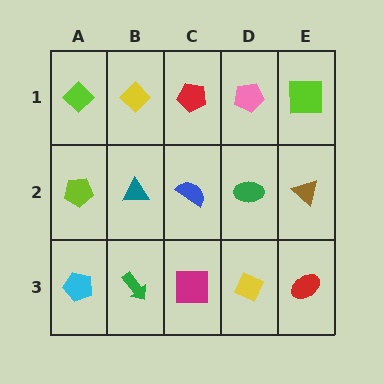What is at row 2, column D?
A green ellipse.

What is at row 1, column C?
A red pentagon.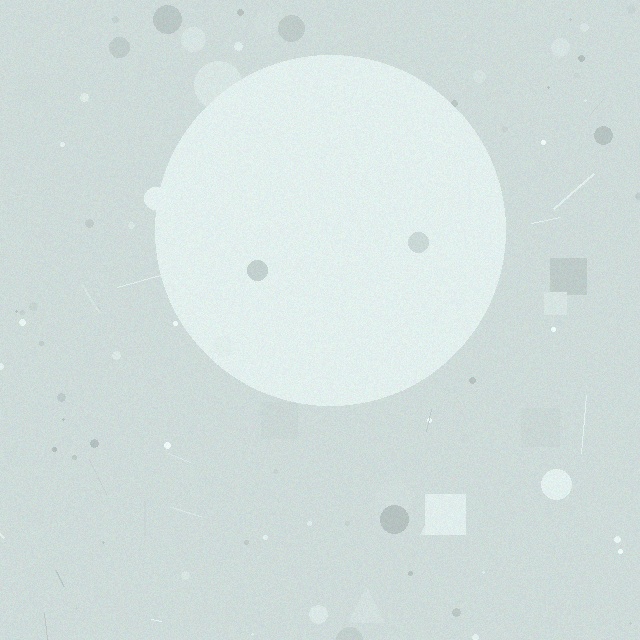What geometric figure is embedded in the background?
A circle is embedded in the background.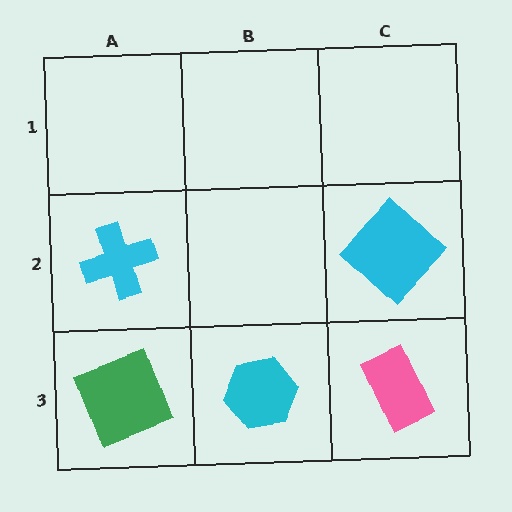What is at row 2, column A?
A cyan cross.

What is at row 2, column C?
A cyan diamond.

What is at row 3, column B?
A cyan hexagon.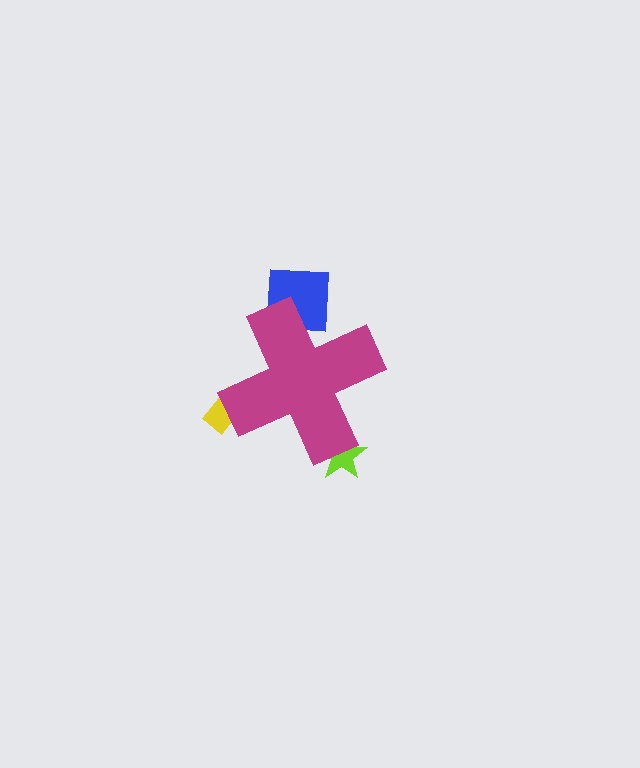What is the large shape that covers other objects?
A magenta cross.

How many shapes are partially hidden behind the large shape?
3 shapes are partially hidden.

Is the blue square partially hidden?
Yes, the blue square is partially hidden behind the magenta cross.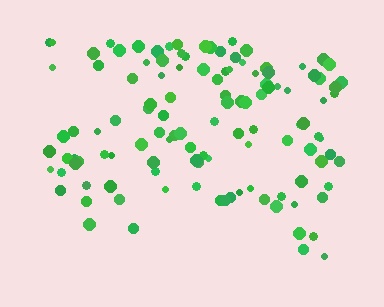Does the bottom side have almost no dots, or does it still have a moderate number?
Still a moderate number, just noticeably fewer than the top.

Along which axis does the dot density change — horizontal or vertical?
Vertical.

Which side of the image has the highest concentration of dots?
The top.